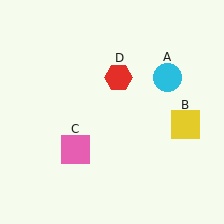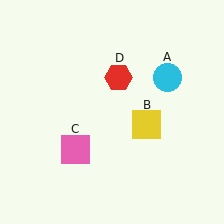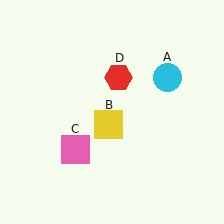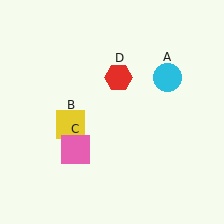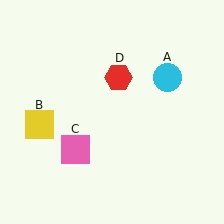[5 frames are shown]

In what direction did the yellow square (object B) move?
The yellow square (object B) moved left.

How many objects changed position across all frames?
1 object changed position: yellow square (object B).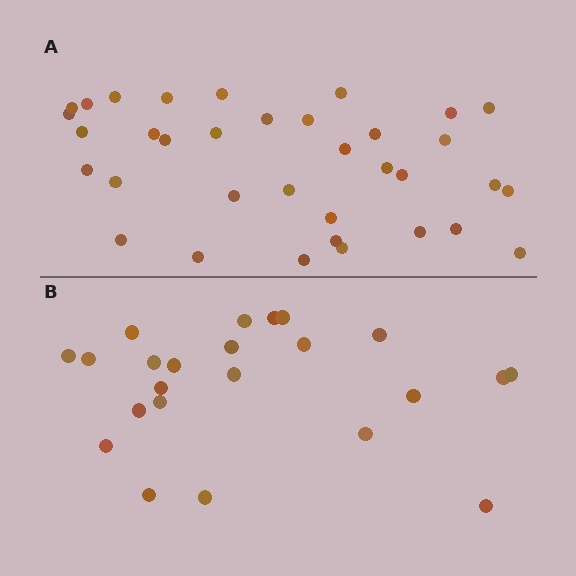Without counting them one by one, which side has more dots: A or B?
Region A (the top region) has more dots.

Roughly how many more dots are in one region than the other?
Region A has roughly 12 or so more dots than region B.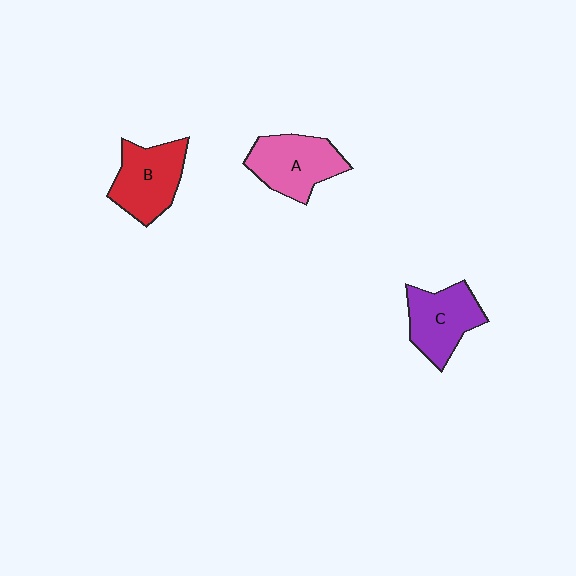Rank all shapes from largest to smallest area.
From largest to smallest: A (pink), B (red), C (purple).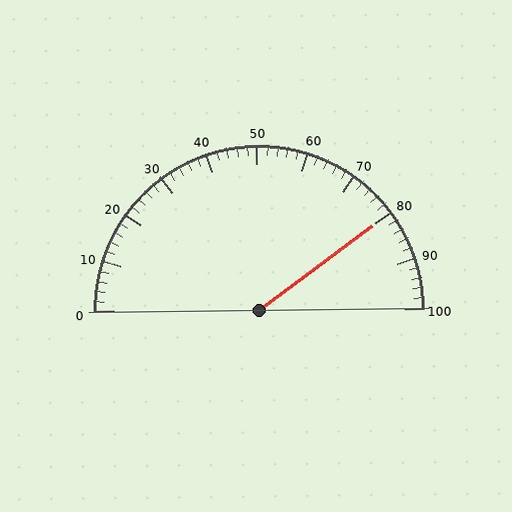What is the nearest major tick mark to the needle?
The nearest major tick mark is 80.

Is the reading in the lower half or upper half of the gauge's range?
The reading is in the upper half of the range (0 to 100).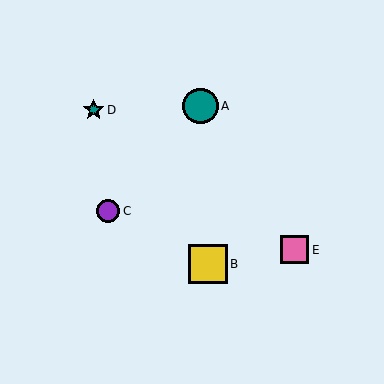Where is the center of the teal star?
The center of the teal star is at (94, 110).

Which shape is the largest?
The yellow square (labeled B) is the largest.